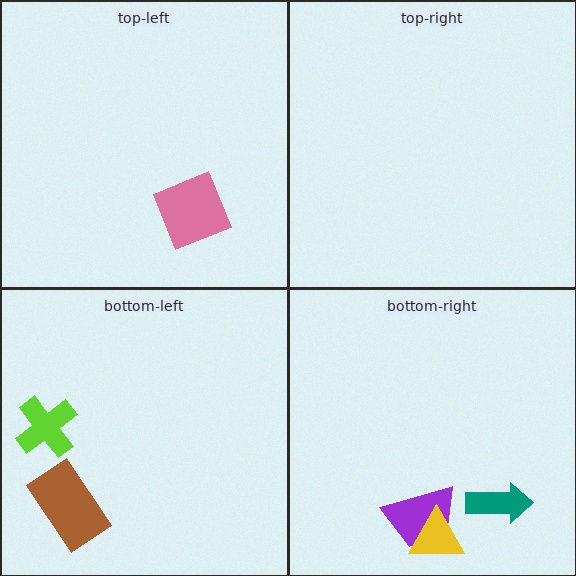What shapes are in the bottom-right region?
The purple trapezoid, the teal arrow, the yellow triangle.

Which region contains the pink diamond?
The top-left region.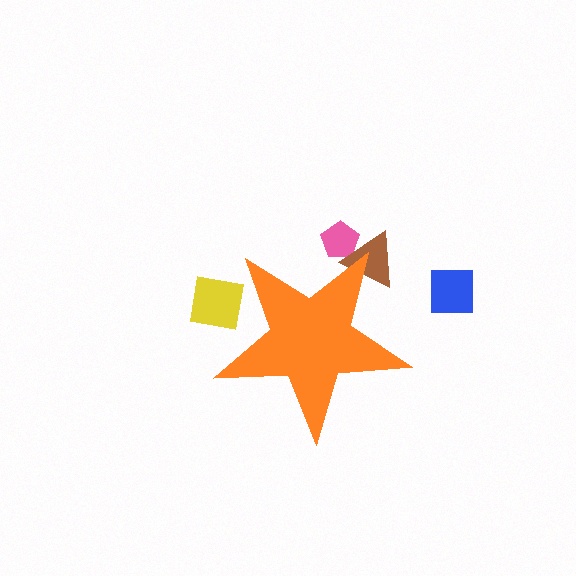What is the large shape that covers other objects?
An orange star.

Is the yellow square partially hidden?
Yes, the yellow square is partially hidden behind the orange star.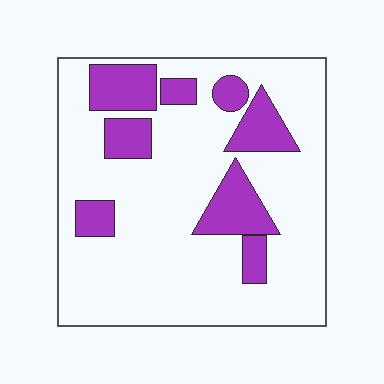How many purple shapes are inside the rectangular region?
8.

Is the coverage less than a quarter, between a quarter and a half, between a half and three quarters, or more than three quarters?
Less than a quarter.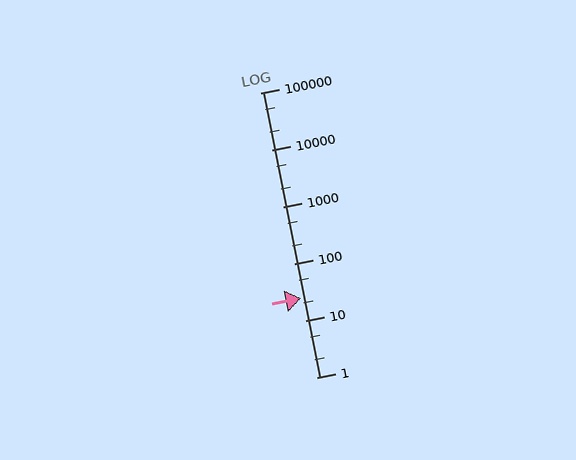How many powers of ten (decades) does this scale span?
The scale spans 5 decades, from 1 to 100000.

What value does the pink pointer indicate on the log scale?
The pointer indicates approximately 24.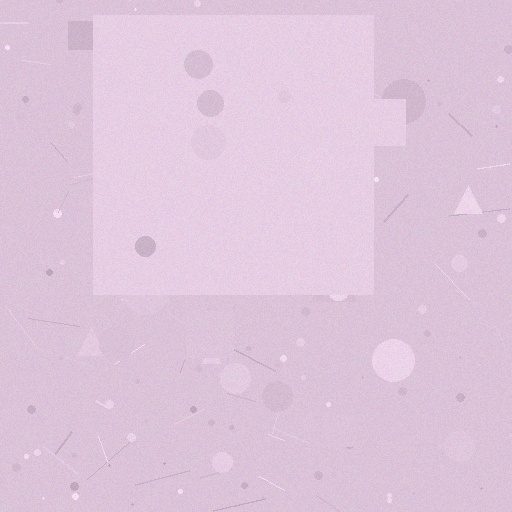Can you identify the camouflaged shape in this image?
The camouflaged shape is a square.